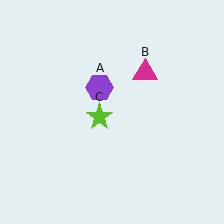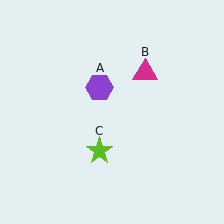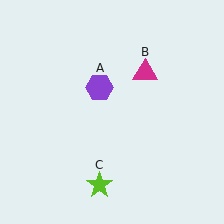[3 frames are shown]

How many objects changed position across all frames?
1 object changed position: lime star (object C).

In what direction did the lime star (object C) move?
The lime star (object C) moved down.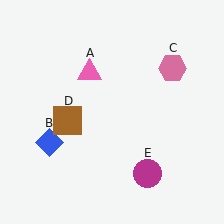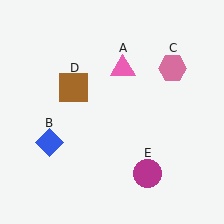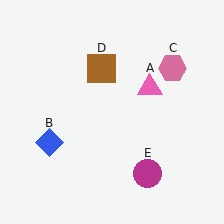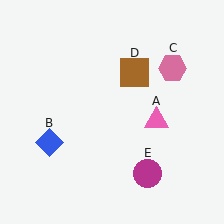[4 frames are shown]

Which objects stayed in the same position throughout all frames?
Blue diamond (object B) and pink hexagon (object C) and magenta circle (object E) remained stationary.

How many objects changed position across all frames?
2 objects changed position: pink triangle (object A), brown square (object D).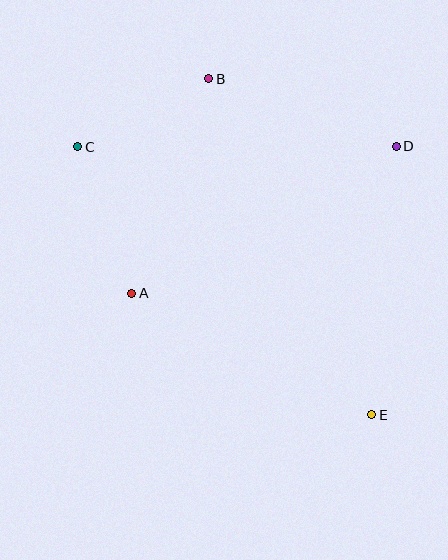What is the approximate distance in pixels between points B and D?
The distance between B and D is approximately 200 pixels.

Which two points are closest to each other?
Points B and C are closest to each other.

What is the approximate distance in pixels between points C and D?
The distance between C and D is approximately 319 pixels.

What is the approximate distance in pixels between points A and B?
The distance between A and B is approximately 227 pixels.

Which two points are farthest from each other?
Points C and E are farthest from each other.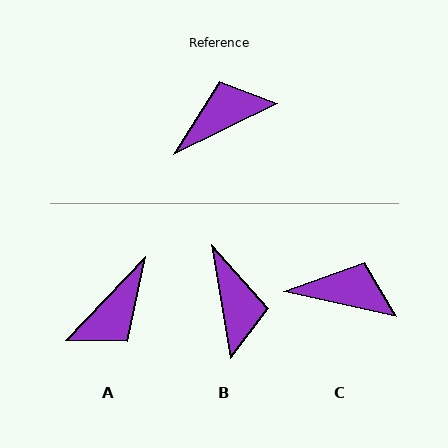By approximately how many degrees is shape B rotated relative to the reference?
Approximately 107 degrees clockwise.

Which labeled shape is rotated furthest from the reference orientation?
A, about 160 degrees away.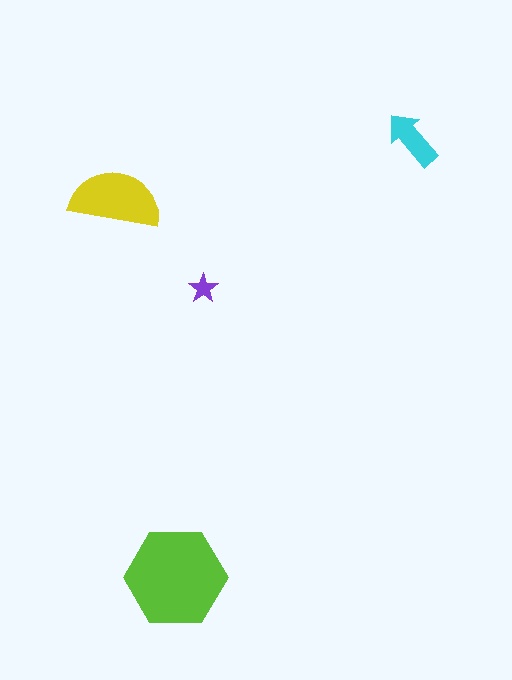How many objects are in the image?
There are 4 objects in the image.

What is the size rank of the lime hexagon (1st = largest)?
1st.